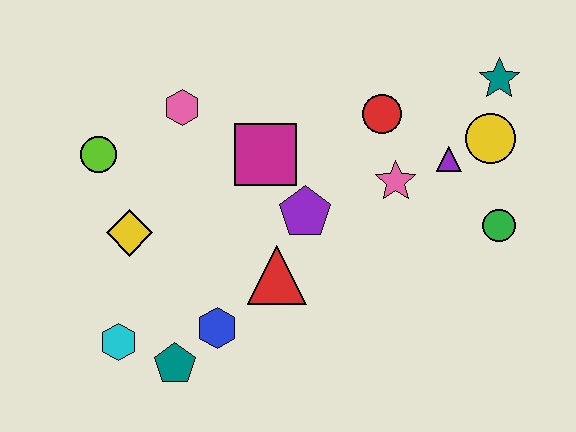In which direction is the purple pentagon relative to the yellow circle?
The purple pentagon is to the left of the yellow circle.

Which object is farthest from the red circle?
The cyan hexagon is farthest from the red circle.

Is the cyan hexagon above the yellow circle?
No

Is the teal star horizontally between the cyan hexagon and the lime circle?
No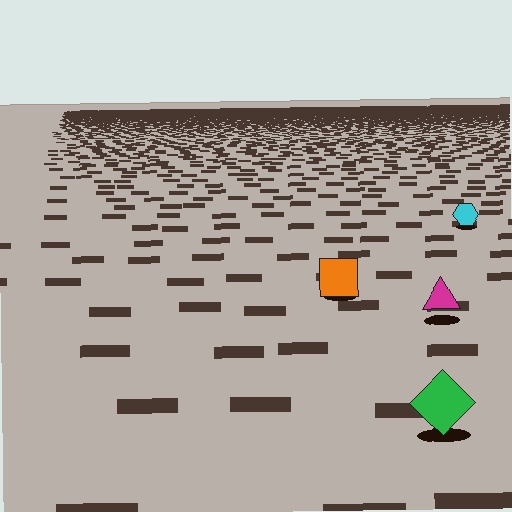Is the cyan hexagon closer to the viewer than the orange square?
No. The orange square is closer — you can tell from the texture gradient: the ground texture is coarser near it.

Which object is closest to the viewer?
The green diamond is closest. The texture marks near it are larger and more spread out.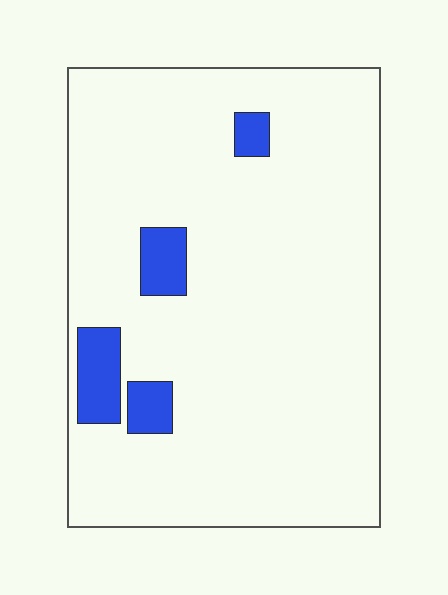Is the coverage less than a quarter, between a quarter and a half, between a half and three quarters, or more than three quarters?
Less than a quarter.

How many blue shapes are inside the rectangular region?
4.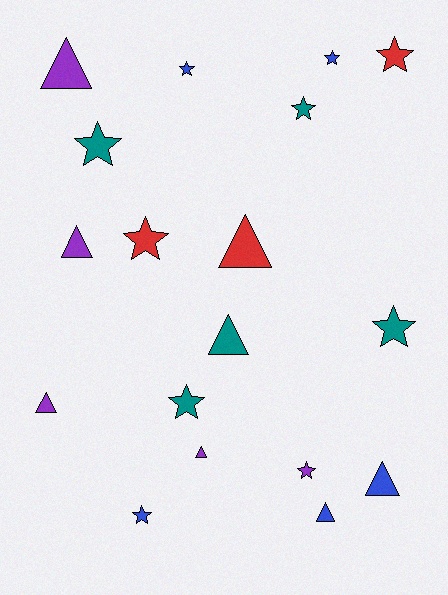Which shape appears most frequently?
Star, with 10 objects.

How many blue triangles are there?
There are 2 blue triangles.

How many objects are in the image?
There are 18 objects.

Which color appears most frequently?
Purple, with 5 objects.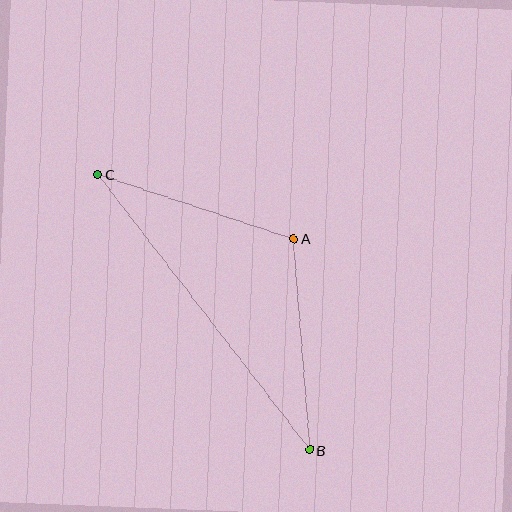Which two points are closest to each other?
Points A and C are closest to each other.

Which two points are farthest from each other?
Points B and C are farthest from each other.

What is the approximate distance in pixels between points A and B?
The distance between A and B is approximately 212 pixels.